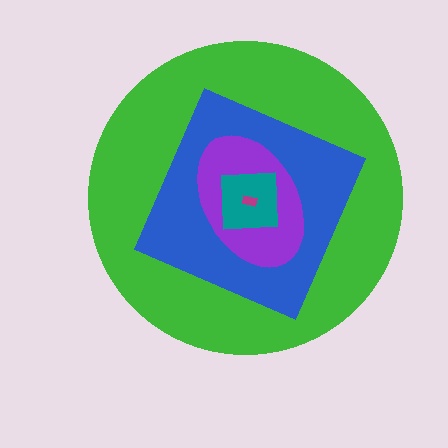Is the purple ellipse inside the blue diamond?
Yes.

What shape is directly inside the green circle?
The blue diamond.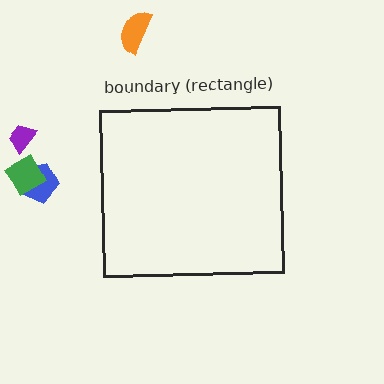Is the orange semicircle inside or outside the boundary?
Outside.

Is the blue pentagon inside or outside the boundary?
Outside.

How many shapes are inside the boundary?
0 inside, 4 outside.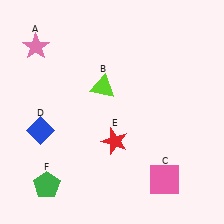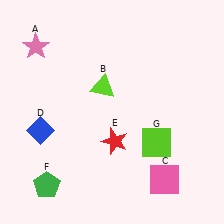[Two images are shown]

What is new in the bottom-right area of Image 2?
A lime square (G) was added in the bottom-right area of Image 2.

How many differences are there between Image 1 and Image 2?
There is 1 difference between the two images.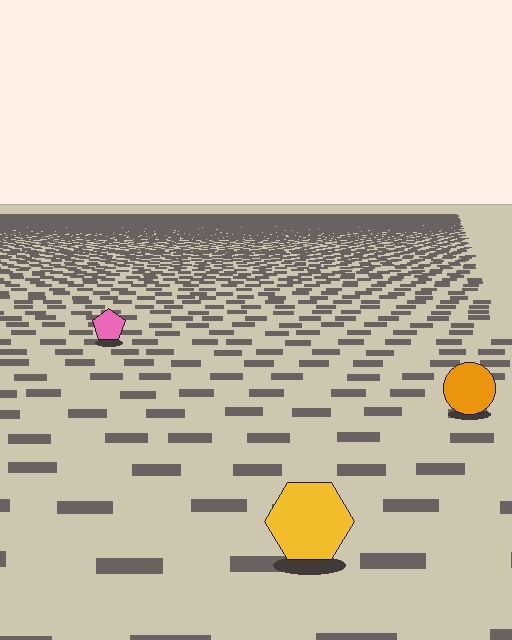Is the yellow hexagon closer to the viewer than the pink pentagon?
Yes. The yellow hexagon is closer — you can tell from the texture gradient: the ground texture is coarser near it.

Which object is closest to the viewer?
The yellow hexagon is closest. The texture marks near it are larger and more spread out.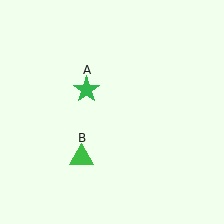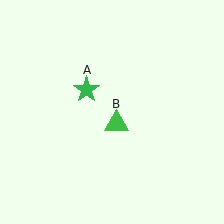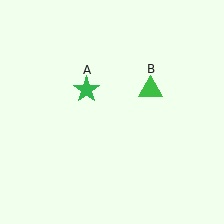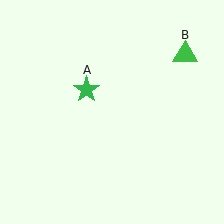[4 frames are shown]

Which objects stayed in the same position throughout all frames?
Green star (object A) remained stationary.